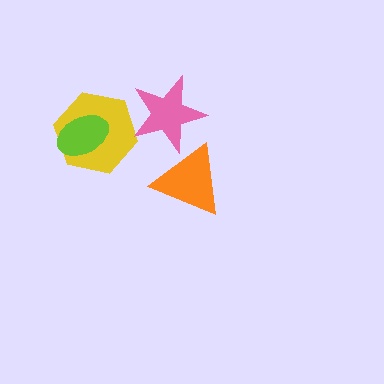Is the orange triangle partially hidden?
Yes, it is partially covered by another shape.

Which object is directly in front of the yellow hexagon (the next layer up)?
The lime ellipse is directly in front of the yellow hexagon.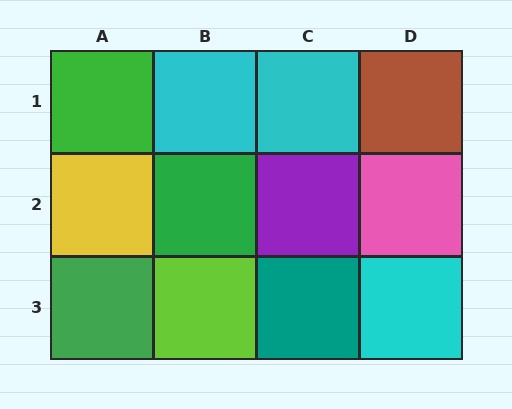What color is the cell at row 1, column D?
Brown.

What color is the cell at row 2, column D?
Pink.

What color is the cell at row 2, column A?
Yellow.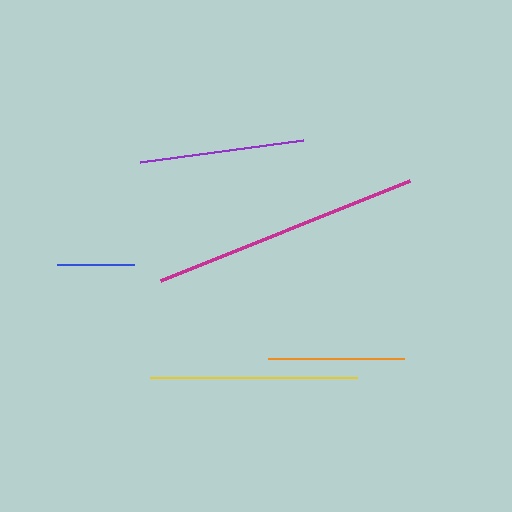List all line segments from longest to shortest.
From longest to shortest: magenta, yellow, purple, orange, blue.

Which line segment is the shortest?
The blue line is the shortest at approximately 78 pixels.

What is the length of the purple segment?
The purple segment is approximately 165 pixels long.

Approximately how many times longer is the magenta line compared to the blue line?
The magenta line is approximately 3.4 times the length of the blue line.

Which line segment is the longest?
The magenta line is the longest at approximately 268 pixels.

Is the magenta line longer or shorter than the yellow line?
The magenta line is longer than the yellow line.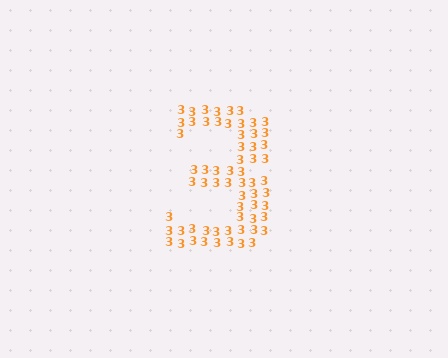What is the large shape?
The large shape is the digit 3.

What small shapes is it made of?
It is made of small digit 3's.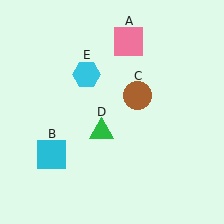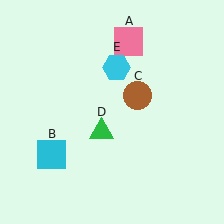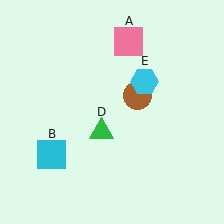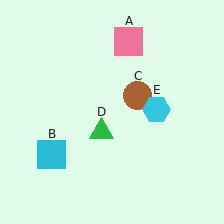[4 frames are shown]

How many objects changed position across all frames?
1 object changed position: cyan hexagon (object E).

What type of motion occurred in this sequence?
The cyan hexagon (object E) rotated clockwise around the center of the scene.